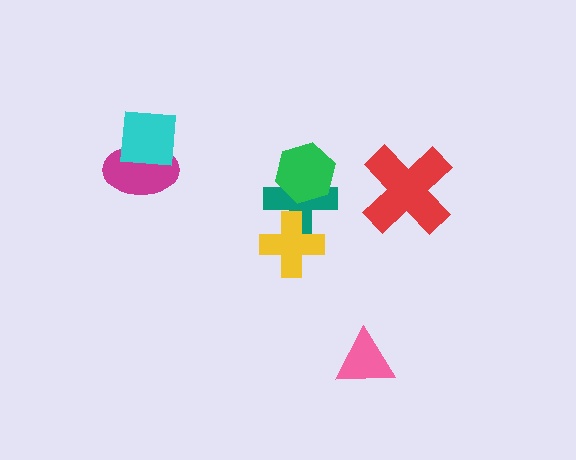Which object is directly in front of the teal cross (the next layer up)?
The green hexagon is directly in front of the teal cross.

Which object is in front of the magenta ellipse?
The cyan square is in front of the magenta ellipse.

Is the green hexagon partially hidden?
No, no other shape covers it.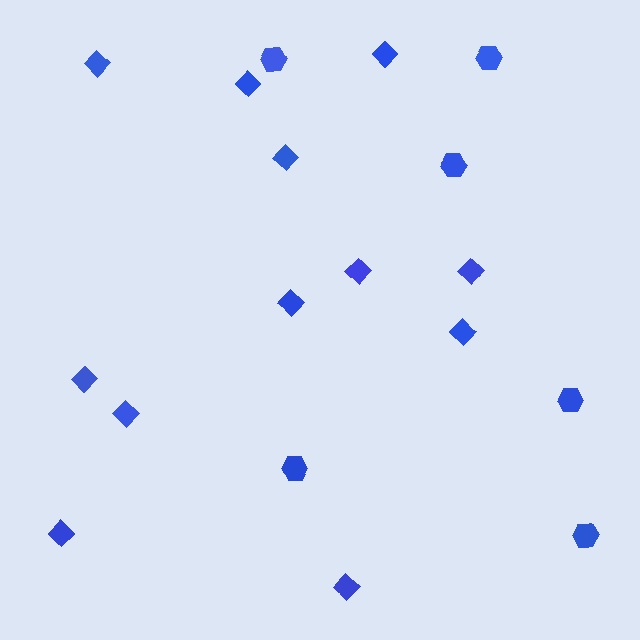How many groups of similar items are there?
There are 2 groups: one group of diamonds (12) and one group of hexagons (6).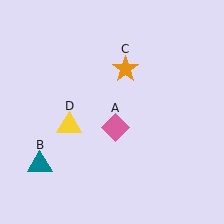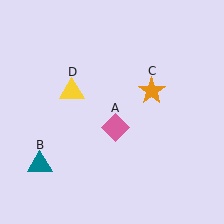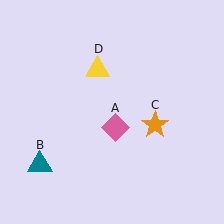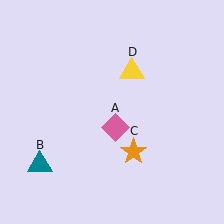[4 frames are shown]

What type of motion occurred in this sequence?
The orange star (object C), yellow triangle (object D) rotated clockwise around the center of the scene.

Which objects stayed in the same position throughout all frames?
Pink diamond (object A) and teal triangle (object B) remained stationary.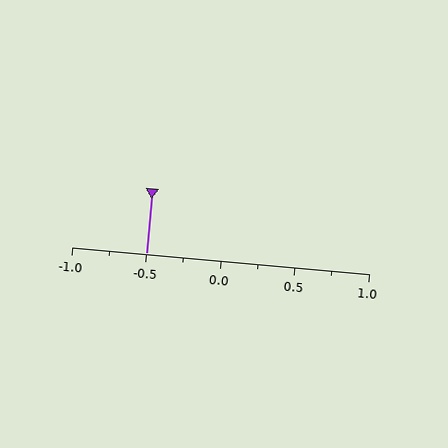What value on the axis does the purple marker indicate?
The marker indicates approximately -0.5.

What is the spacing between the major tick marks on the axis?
The major ticks are spaced 0.5 apart.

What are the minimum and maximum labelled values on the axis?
The axis runs from -1.0 to 1.0.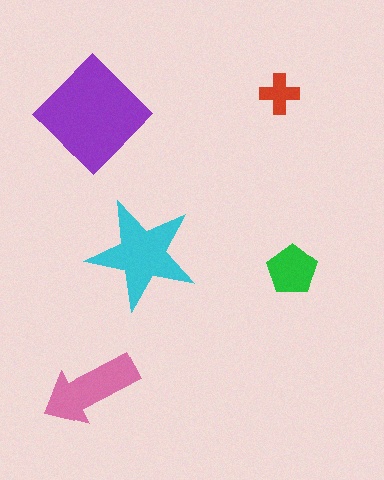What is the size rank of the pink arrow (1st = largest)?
3rd.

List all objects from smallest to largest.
The red cross, the green pentagon, the pink arrow, the cyan star, the purple diamond.